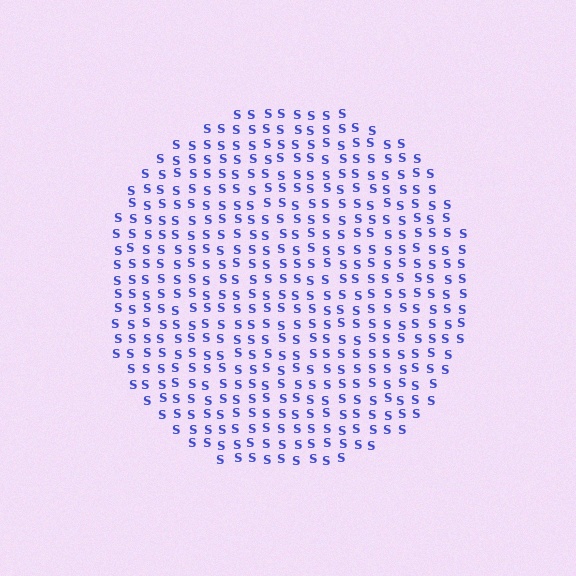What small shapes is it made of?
It is made of small letter S's.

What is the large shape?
The large shape is a circle.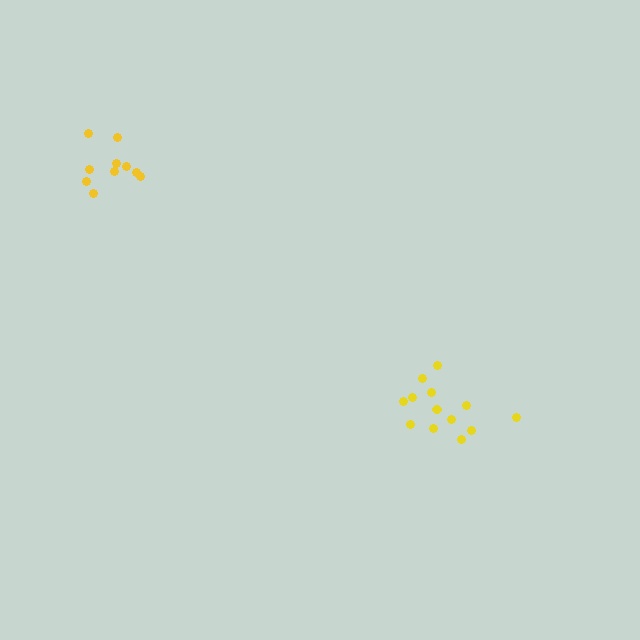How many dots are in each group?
Group 1: 10 dots, Group 2: 13 dots (23 total).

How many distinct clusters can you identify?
There are 2 distinct clusters.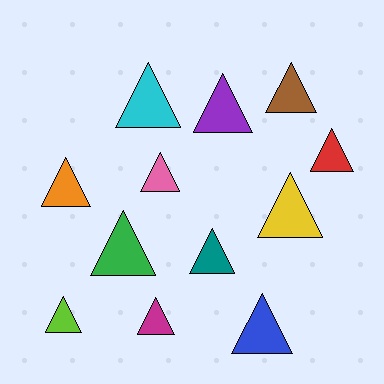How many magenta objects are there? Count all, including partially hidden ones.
There is 1 magenta object.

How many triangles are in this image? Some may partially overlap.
There are 12 triangles.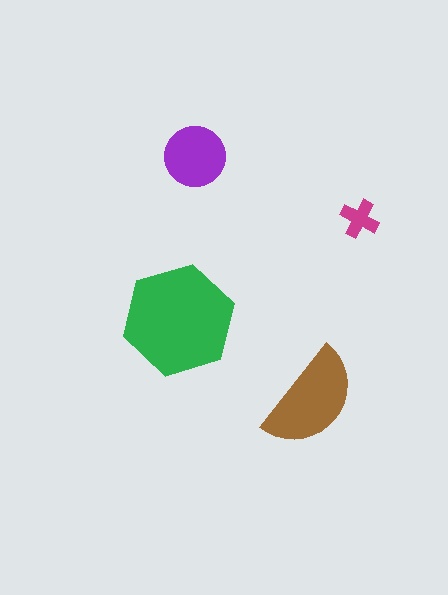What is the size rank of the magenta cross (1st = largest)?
4th.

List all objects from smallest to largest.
The magenta cross, the purple circle, the brown semicircle, the green hexagon.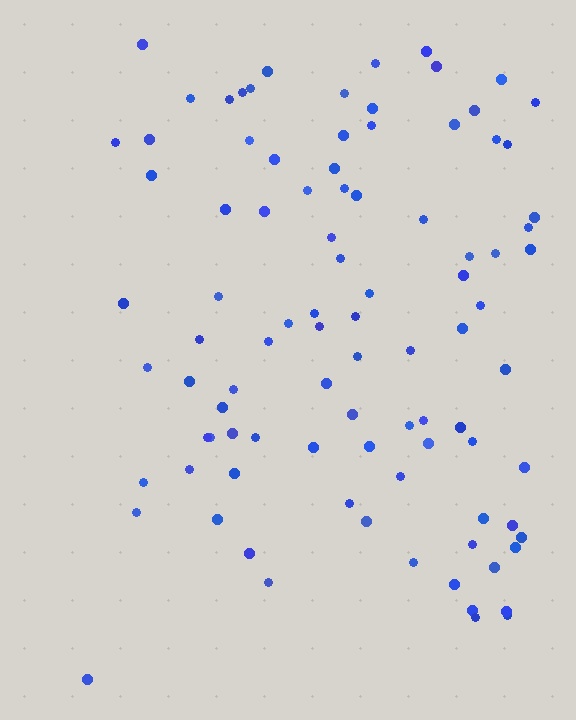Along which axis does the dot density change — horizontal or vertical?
Horizontal.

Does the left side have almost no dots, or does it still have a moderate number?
Still a moderate number, just noticeably fewer than the right.